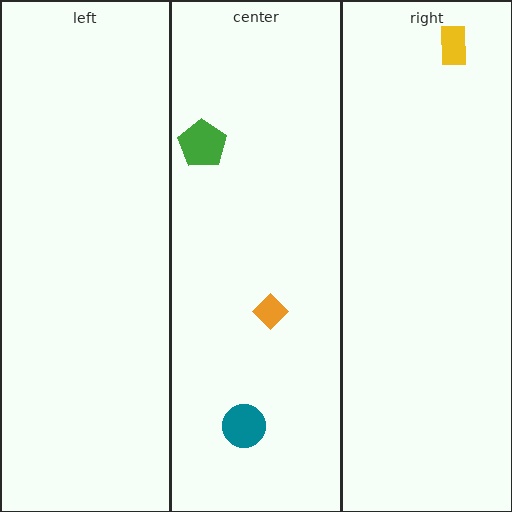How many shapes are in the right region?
1.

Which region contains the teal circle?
The center region.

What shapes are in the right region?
The yellow rectangle.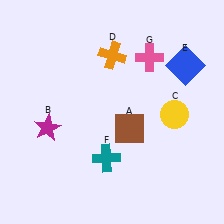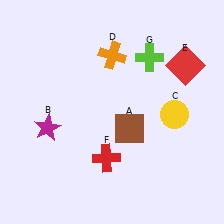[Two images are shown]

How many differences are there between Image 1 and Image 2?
There are 3 differences between the two images.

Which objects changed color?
E changed from blue to red. F changed from teal to red. G changed from pink to lime.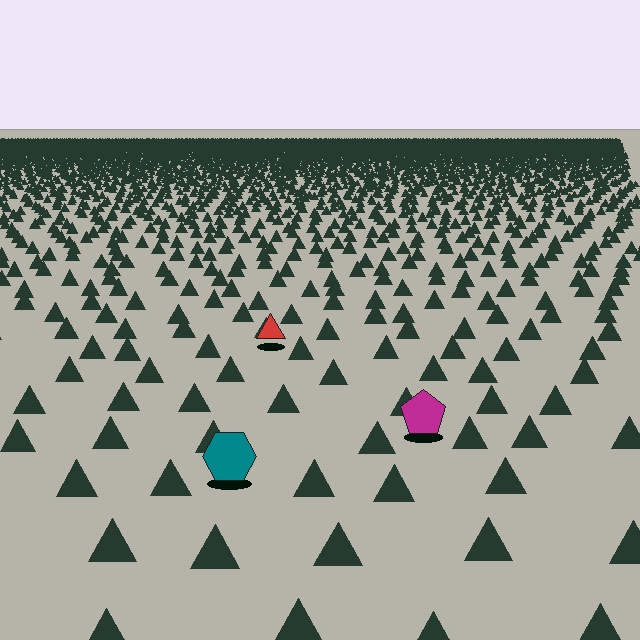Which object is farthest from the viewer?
The red triangle is farthest from the viewer. It appears smaller and the ground texture around it is denser.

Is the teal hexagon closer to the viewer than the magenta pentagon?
Yes. The teal hexagon is closer — you can tell from the texture gradient: the ground texture is coarser near it.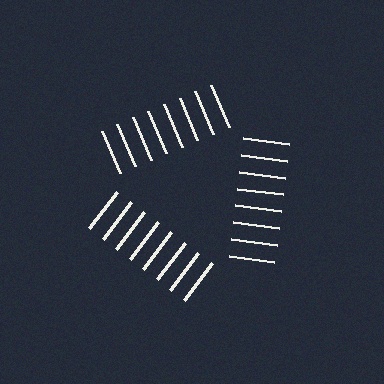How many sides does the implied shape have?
3 sides — the line-ends trace a triangle.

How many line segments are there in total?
24 — 8 along each of the 3 edges.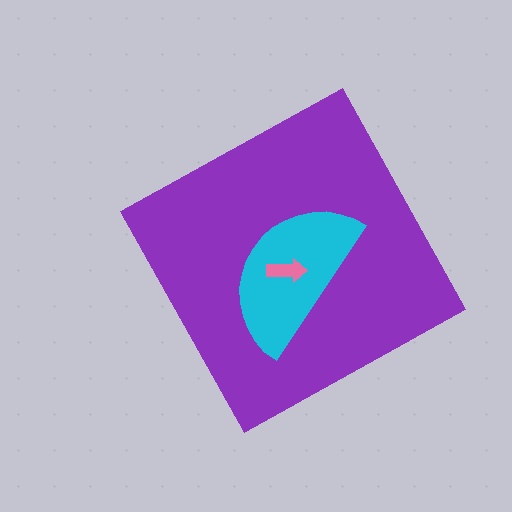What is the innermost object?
The pink arrow.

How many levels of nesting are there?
3.